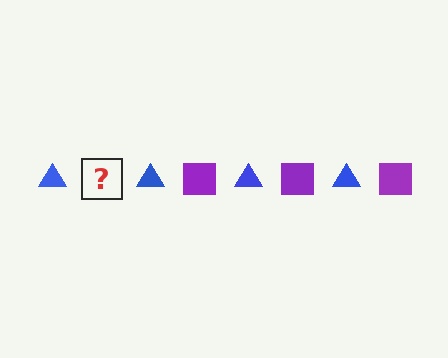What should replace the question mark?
The question mark should be replaced with a purple square.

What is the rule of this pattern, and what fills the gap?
The rule is that the pattern alternates between blue triangle and purple square. The gap should be filled with a purple square.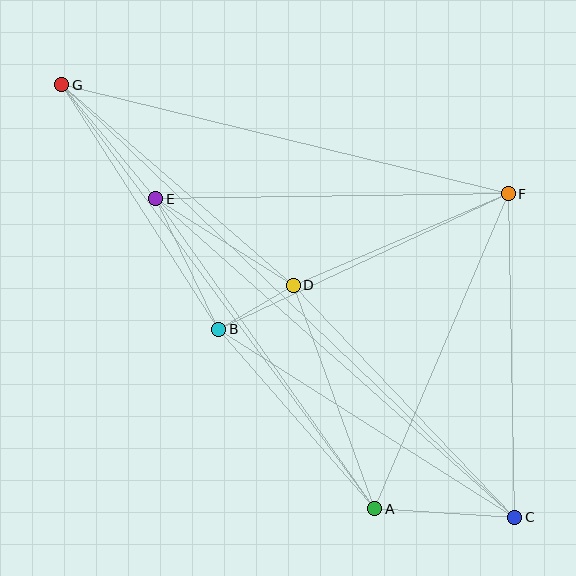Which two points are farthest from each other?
Points C and G are farthest from each other.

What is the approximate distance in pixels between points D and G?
The distance between D and G is approximately 306 pixels.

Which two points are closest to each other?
Points B and D are closest to each other.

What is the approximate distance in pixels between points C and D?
The distance between C and D is approximately 321 pixels.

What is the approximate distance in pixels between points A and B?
The distance between A and B is approximately 238 pixels.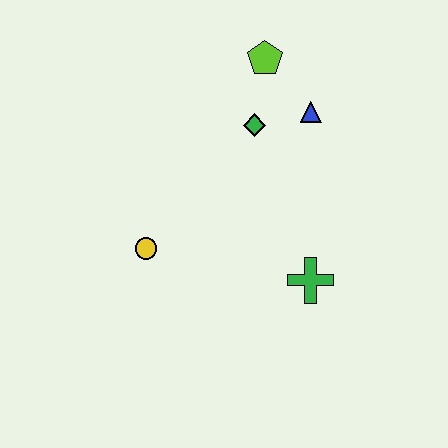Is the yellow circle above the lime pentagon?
No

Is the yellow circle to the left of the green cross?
Yes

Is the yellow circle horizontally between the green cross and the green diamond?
No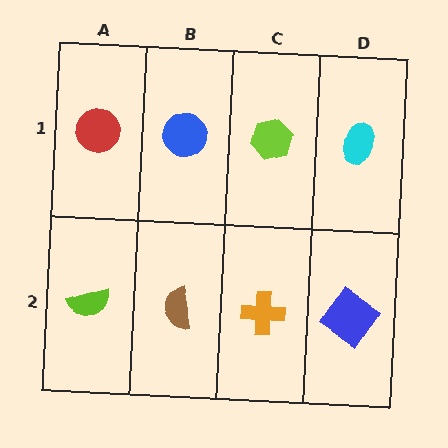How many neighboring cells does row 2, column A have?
2.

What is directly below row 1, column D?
A blue diamond.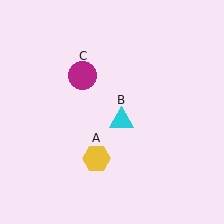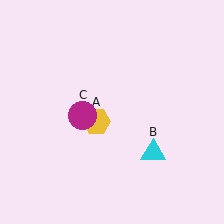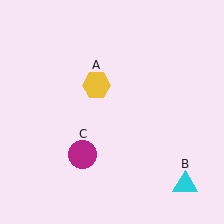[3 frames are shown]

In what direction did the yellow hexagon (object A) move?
The yellow hexagon (object A) moved up.